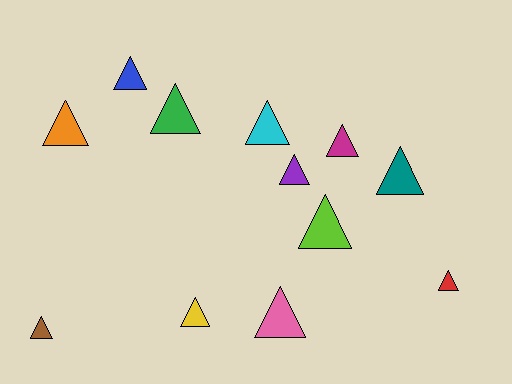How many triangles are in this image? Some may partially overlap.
There are 12 triangles.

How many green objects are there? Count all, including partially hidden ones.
There is 1 green object.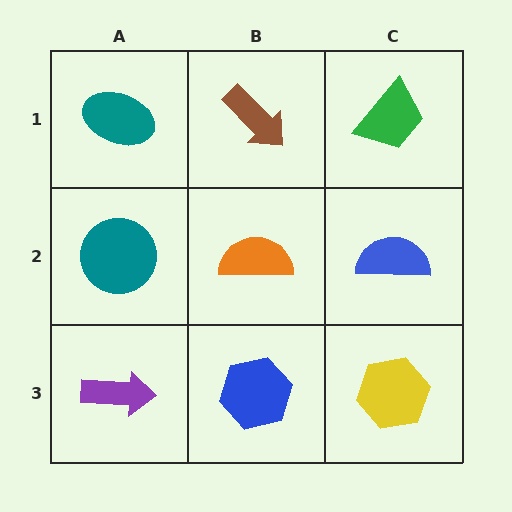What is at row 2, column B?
An orange semicircle.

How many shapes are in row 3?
3 shapes.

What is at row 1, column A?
A teal ellipse.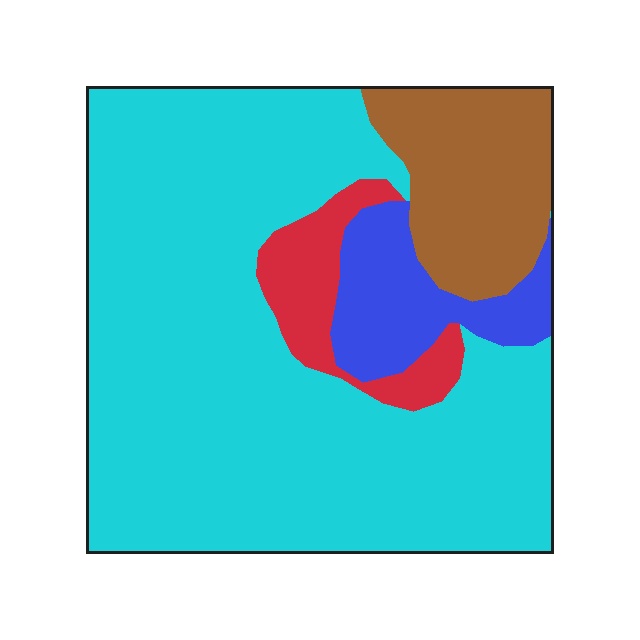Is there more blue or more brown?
Brown.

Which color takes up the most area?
Cyan, at roughly 70%.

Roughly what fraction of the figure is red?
Red covers 7% of the figure.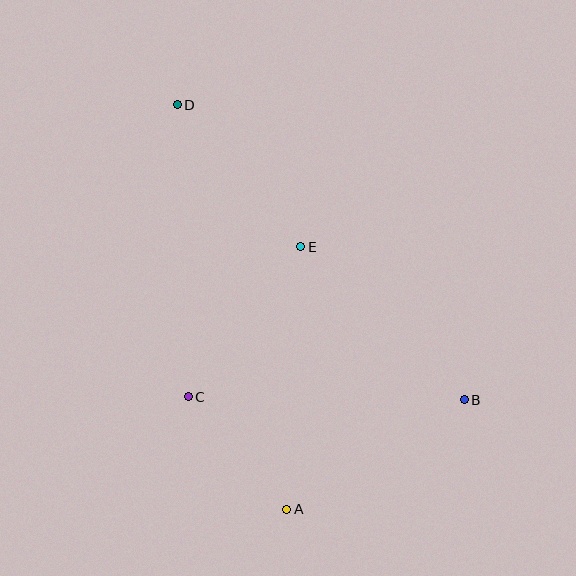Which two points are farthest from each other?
Points A and D are farthest from each other.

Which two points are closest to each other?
Points A and C are closest to each other.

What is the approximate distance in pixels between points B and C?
The distance between B and C is approximately 276 pixels.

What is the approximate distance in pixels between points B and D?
The distance between B and D is approximately 411 pixels.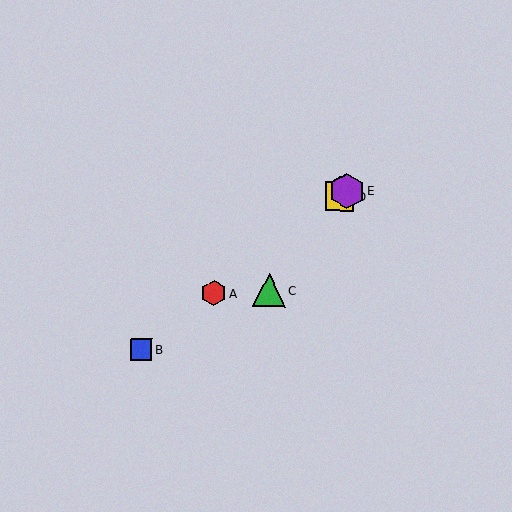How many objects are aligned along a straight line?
4 objects (A, B, D, E) are aligned along a straight line.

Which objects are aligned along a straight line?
Objects A, B, D, E are aligned along a straight line.